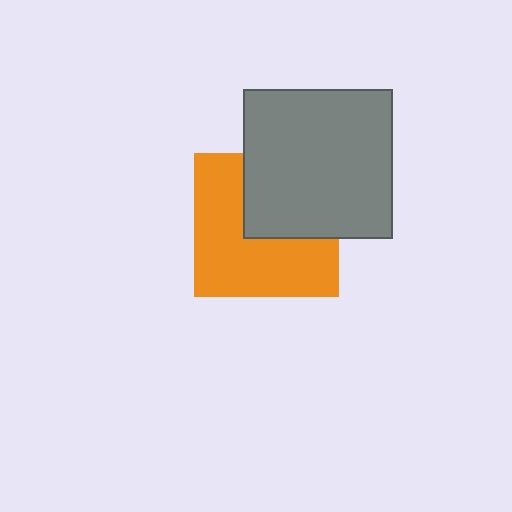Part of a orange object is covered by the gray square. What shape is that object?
It is a square.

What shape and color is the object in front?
The object in front is a gray square.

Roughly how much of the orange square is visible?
About half of it is visible (roughly 61%).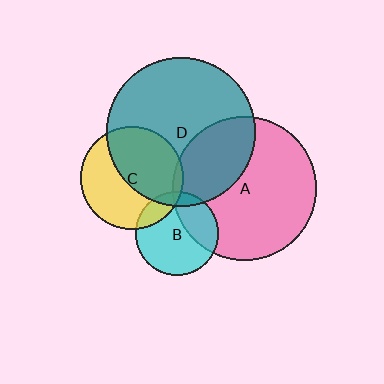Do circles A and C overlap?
Yes.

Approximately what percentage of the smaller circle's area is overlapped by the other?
Approximately 5%.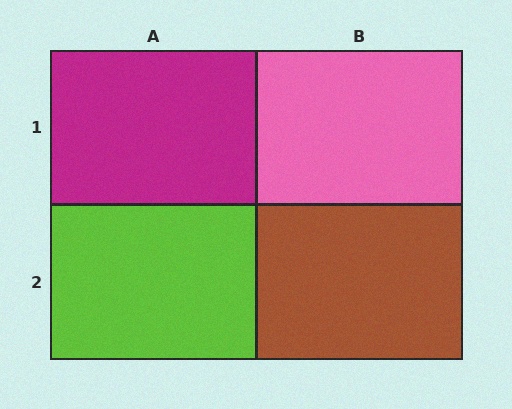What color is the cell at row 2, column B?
Brown.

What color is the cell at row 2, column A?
Lime.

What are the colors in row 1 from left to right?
Magenta, pink.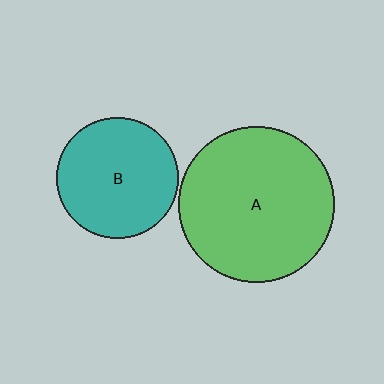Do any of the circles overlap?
No, none of the circles overlap.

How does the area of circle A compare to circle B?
Approximately 1.6 times.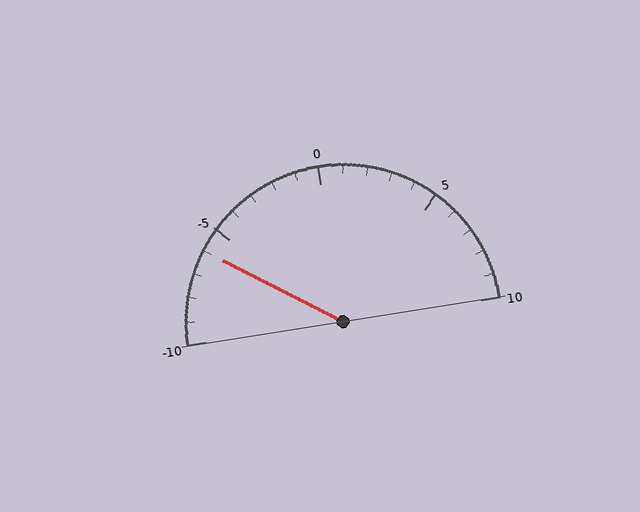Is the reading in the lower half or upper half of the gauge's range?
The reading is in the lower half of the range (-10 to 10).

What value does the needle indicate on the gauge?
The needle indicates approximately -6.